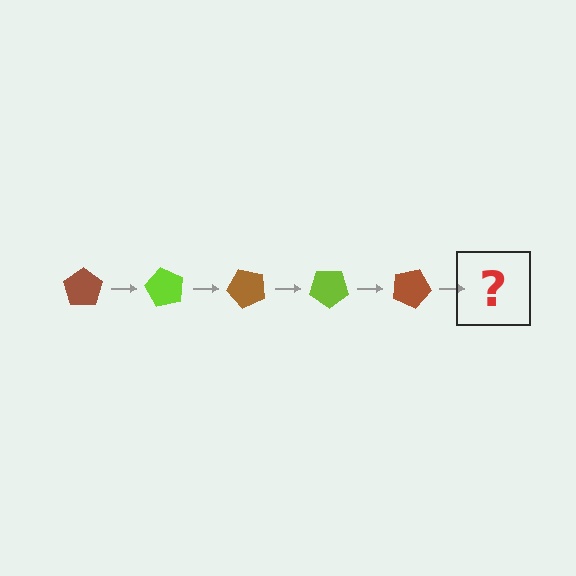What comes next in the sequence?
The next element should be a lime pentagon, rotated 300 degrees from the start.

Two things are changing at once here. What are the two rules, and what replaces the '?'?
The two rules are that it rotates 60 degrees each step and the color cycles through brown and lime. The '?' should be a lime pentagon, rotated 300 degrees from the start.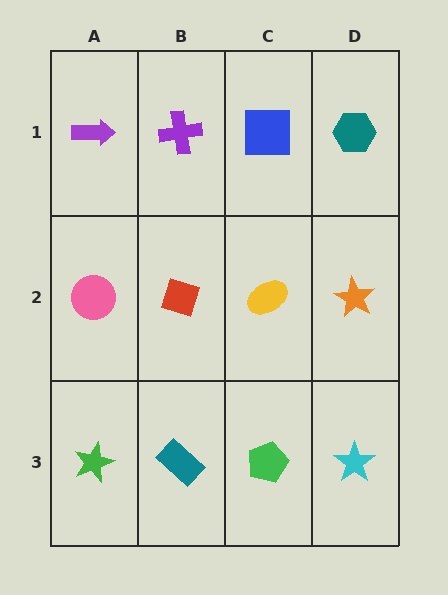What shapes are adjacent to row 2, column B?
A purple cross (row 1, column B), a teal rectangle (row 3, column B), a pink circle (row 2, column A), a yellow ellipse (row 2, column C).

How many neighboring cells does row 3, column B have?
3.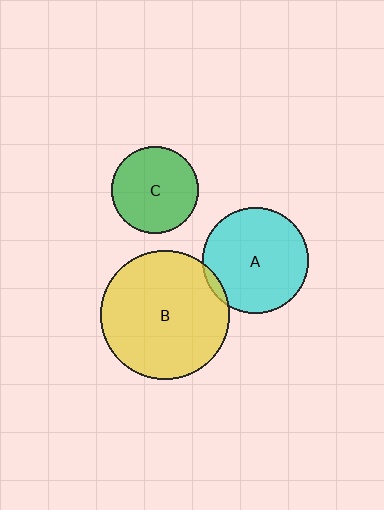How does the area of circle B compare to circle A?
Approximately 1.5 times.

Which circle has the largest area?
Circle B (yellow).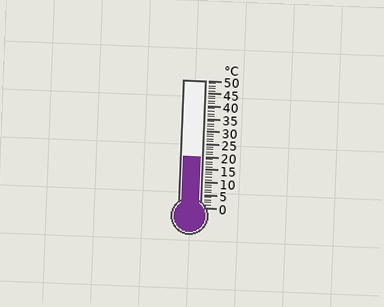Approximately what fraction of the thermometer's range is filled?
The thermometer is filled to approximately 40% of its range.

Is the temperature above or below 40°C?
The temperature is below 40°C.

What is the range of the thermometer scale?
The thermometer scale ranges from 0°C to 50°C.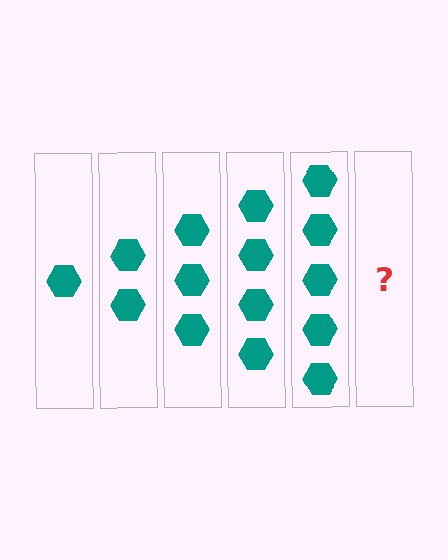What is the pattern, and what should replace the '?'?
The pattern is that each step adds one more hexagon. The '?' should be 6 hexagons.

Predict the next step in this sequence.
The next step is 6 hexagons.